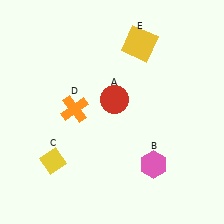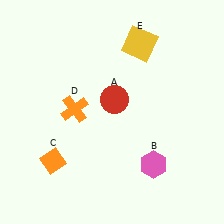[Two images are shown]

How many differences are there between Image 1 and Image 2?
There is 1 difference between the two images.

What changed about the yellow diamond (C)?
In Image 1, C is yellow. In Image 2, it changed to orange.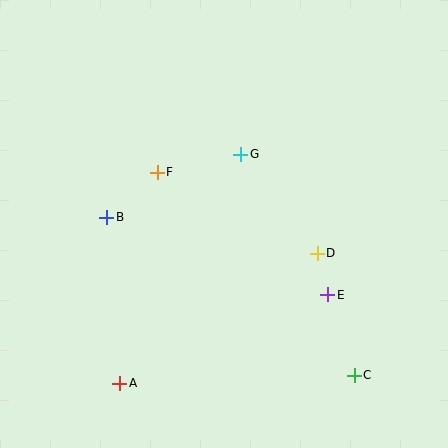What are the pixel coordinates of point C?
Point C is at (354, 375).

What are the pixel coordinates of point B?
Point B is at (107, 217).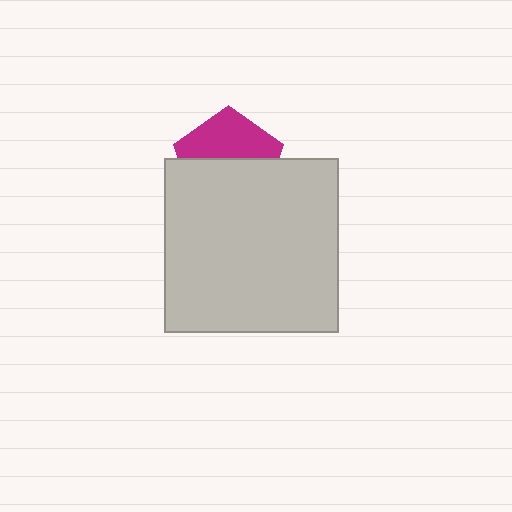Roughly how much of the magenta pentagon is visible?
A small part of it is visible (roughly 45%).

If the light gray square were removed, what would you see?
You would see the complete magenta pentagon.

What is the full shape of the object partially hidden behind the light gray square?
The partially hidden object is a magenta pentagon.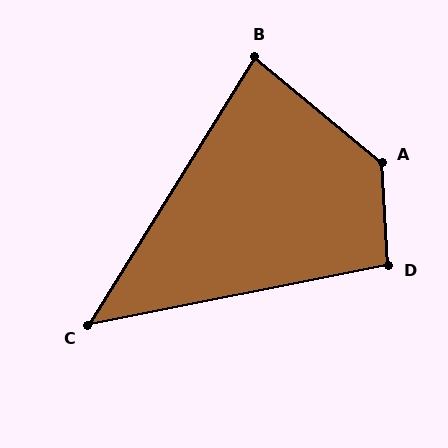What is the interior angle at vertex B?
Approximately 82 degrees (acute).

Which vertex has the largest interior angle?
A, at approximately 133 degrees.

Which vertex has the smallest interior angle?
C, at approximately 47 degrees.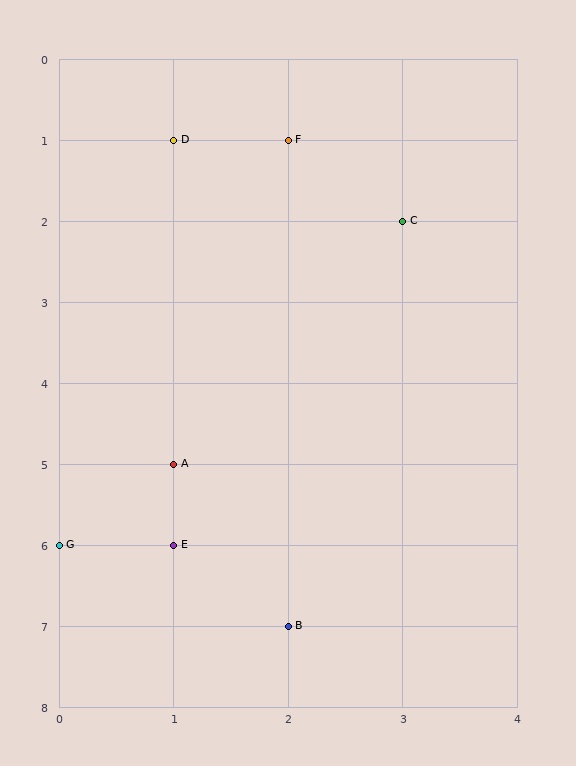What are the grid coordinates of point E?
Point E is at grid coordinates (1, 6).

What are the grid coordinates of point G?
Point G is at grid coordinates (0, 6).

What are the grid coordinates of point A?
Point A is at grid coordinates (1, 5).